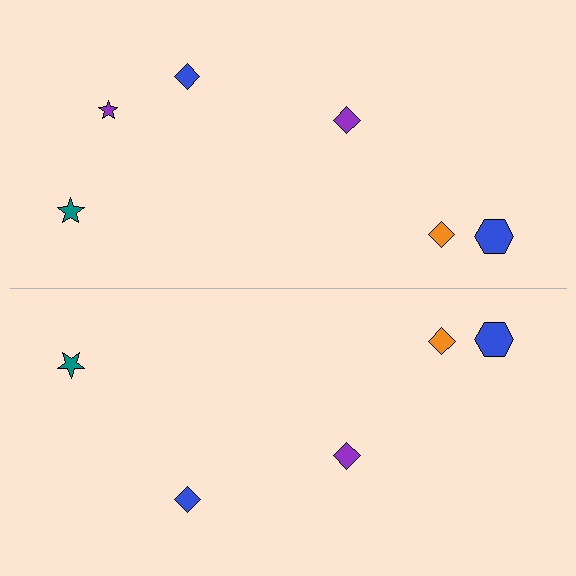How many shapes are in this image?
There are 11 shapes in this image.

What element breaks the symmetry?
A purple star is missing from the bottom side.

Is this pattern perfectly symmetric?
No, the pattern is not perfectly symmetric. A purple star is missing from the bottom side.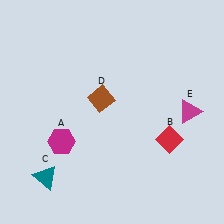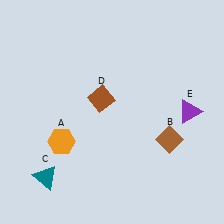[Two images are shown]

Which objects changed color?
A changed from magenta to orange. B changed from red to brown. E changed from magenta to purple.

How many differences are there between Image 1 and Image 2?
There are 3 differences between the two images.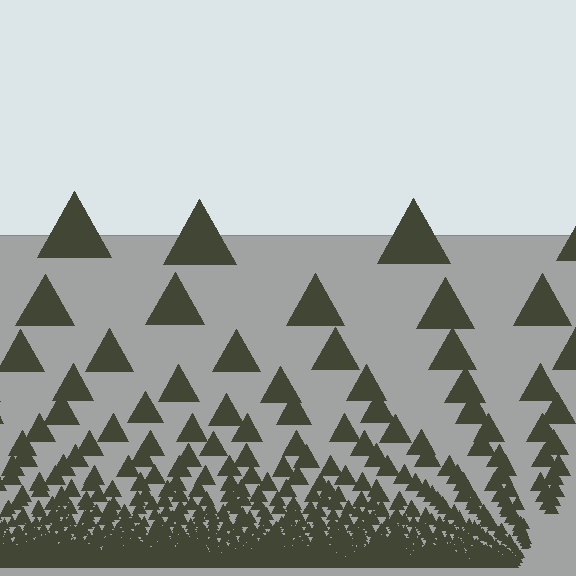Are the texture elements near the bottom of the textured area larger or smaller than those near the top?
Smaller. The gradient is inverted — elements near the bottom are smaller and denser.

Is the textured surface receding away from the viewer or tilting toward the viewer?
The surface appears to tilt toward the viewer. Texture elements get larger and sparser toward the top.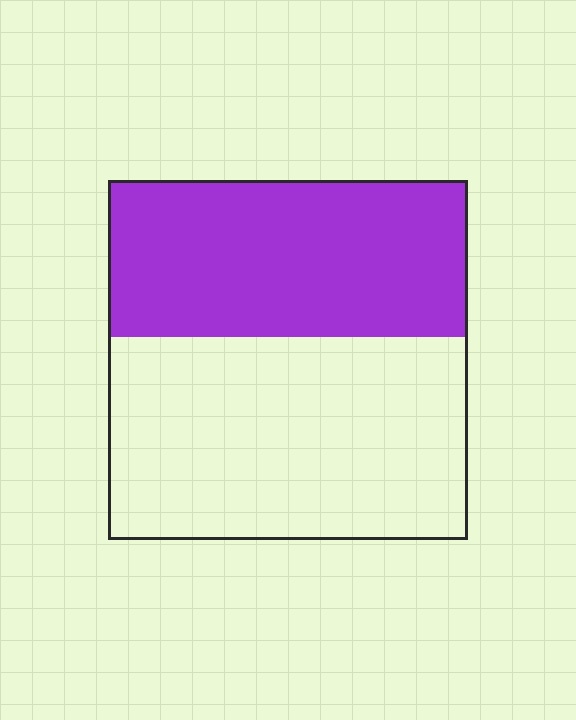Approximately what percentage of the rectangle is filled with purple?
Approximately 45%.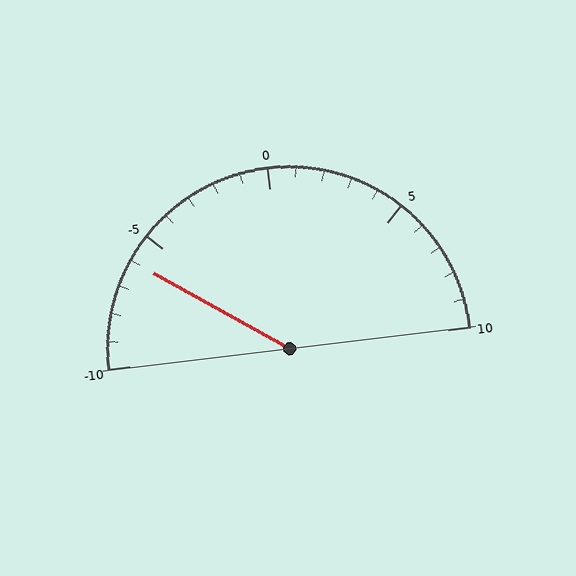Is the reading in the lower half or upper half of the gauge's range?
The reading is in the lower half of the range (-10 to 10).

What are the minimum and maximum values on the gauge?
The gauge ranges from -10 to 10.